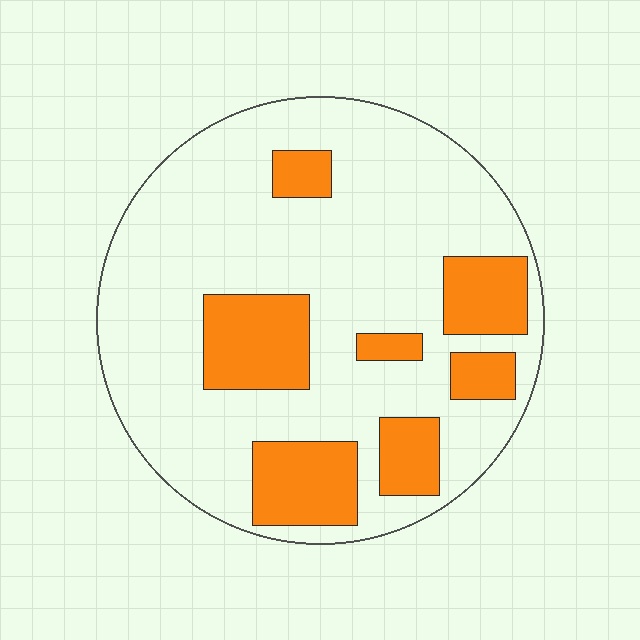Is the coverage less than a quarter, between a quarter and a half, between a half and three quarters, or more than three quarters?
Less than a quarter.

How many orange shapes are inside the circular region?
7.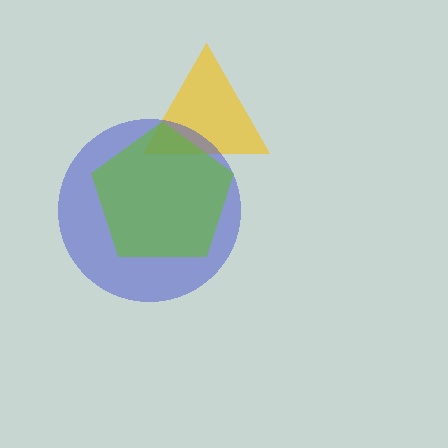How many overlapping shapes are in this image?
There are 3 overlapping shapes in the image.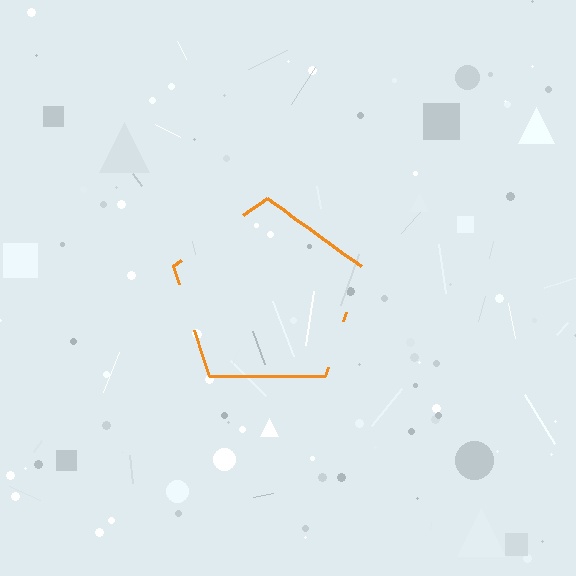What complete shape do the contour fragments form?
The contour fragments form a pentagon.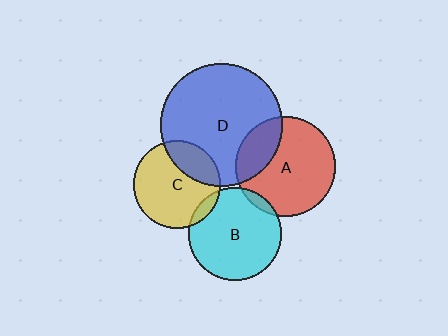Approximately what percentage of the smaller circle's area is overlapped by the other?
Approximately 25%.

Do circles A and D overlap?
Yes.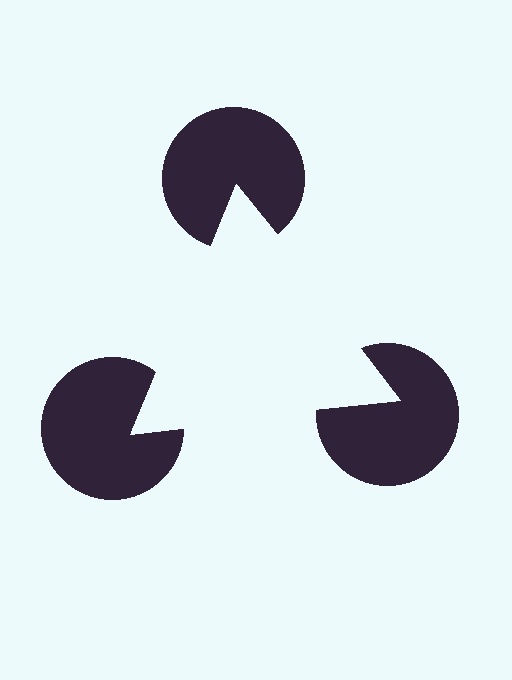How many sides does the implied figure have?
3 sides.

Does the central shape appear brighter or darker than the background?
It typically appears slightly brighter than the background, even though no actual brightness change is drawn.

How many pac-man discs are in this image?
There are 3 — one at each vertex of the illusory triangle.